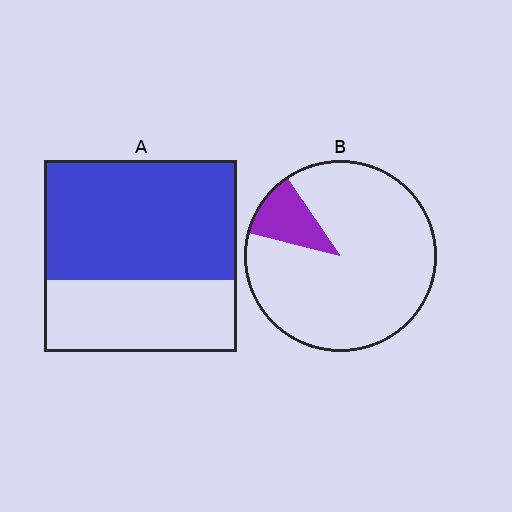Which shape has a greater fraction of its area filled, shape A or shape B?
Shape A.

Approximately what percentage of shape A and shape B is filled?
A is approximately 60% and B is approximately 10%.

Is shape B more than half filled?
No.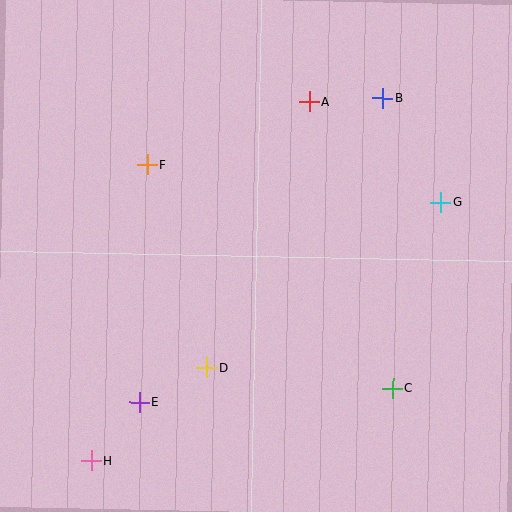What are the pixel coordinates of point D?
Point D is at (206, 368).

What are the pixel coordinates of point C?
Point C is at (393, 388).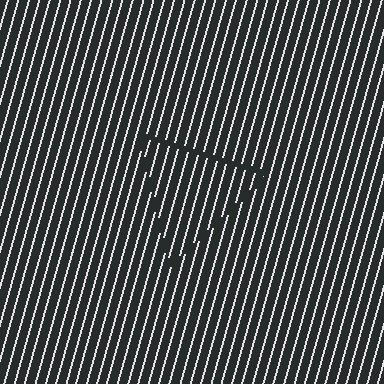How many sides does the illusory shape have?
3 sides — the line-ends trace a triangle.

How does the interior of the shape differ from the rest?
The interior of the shape contains the same grating, shifted by half a period — the contour is defined by the phase discontinuity where line-ends from the inner and outer gratings abut.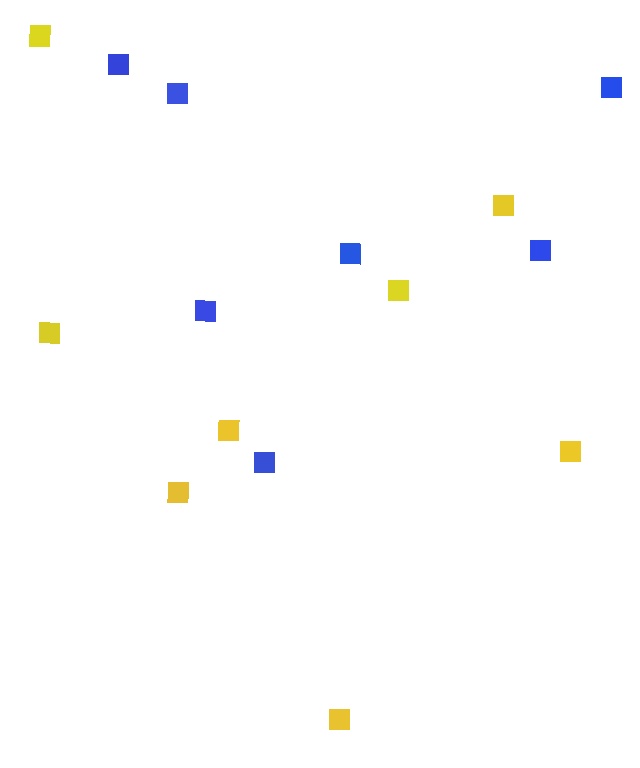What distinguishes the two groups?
There are 2 groups: one group of blue squares (7) and one group of yellow squares (8).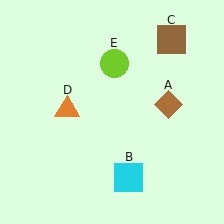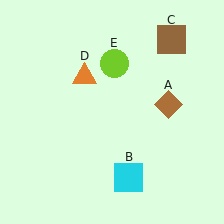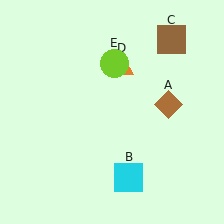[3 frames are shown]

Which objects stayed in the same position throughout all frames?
Brown diamond (object A) and cyan square (object B) and brown square (object C) and lime circle (object E) remained stationary.